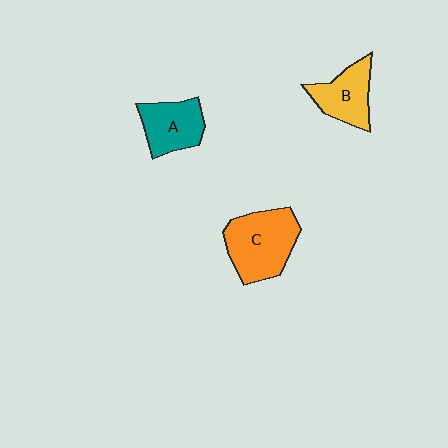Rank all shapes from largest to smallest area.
From largest to smallest: C (orange), A (teal), B (yellow).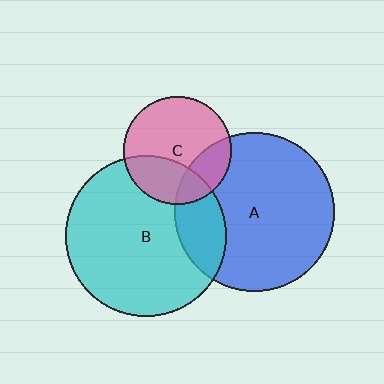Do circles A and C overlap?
Yes.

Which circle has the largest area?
Circle B (cyan).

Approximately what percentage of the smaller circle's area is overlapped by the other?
Approximately 25%.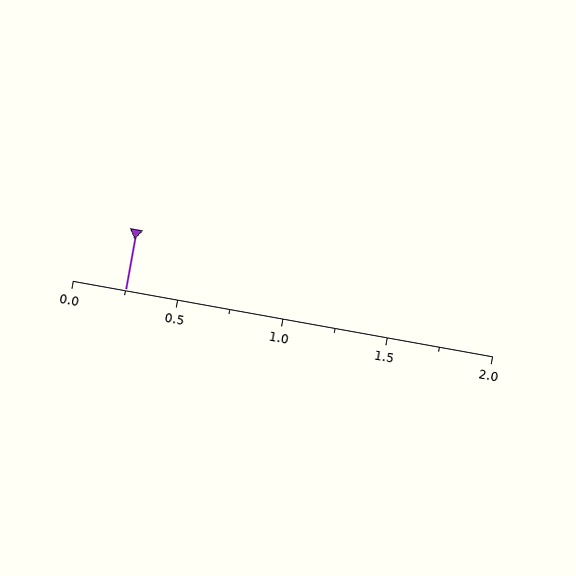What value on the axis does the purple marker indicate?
The marker indicates approximately 0.25.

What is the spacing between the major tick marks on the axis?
The major ticks are spaced 0.5 apart.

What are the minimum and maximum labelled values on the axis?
The axis runs from 0.0 to 2.0.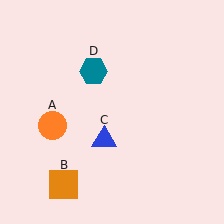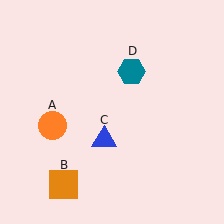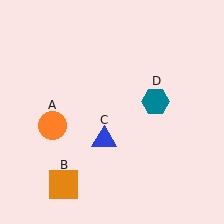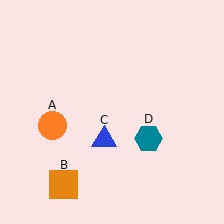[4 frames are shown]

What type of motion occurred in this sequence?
The teal hexagon (object D) rotated clockwise around the center of the scene.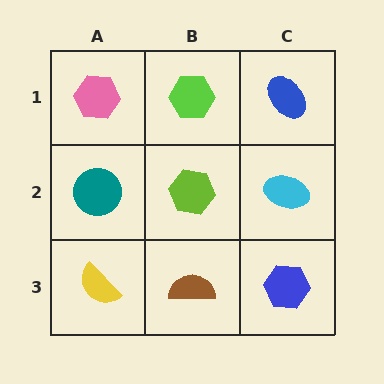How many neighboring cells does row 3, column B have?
3.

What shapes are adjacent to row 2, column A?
A pink hexagon (row 1, column A), a yellow semicircle (row 3, column A), a lime hexagon (row 2, column B).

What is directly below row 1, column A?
A teal circle.